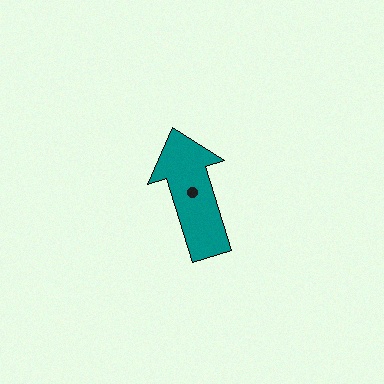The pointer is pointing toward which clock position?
Roughly 11 o'clock.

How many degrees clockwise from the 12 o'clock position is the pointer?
Approximately 343 degrees.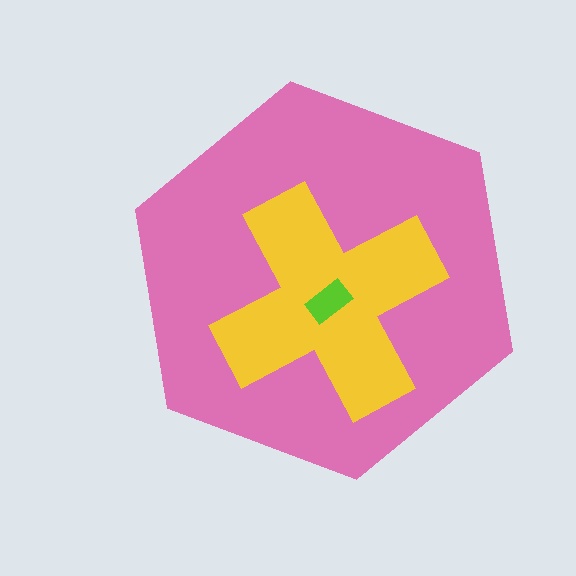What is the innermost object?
The lime rectangle.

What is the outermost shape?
The pink hexagon.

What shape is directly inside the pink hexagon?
The yellow cross.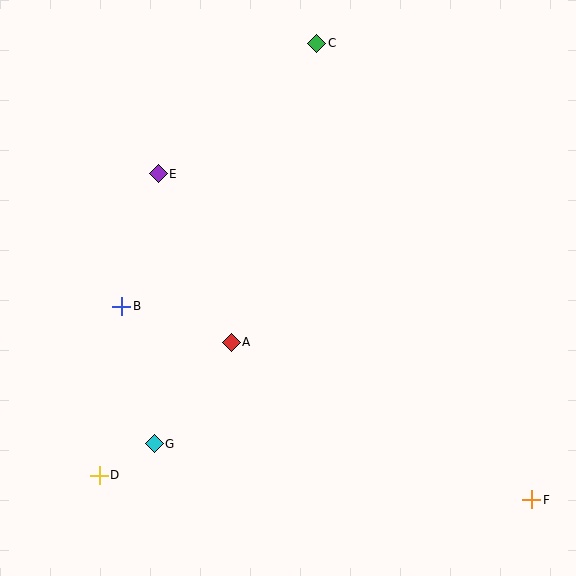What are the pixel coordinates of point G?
Point G is at (154, 444).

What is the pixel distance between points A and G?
The distance between A and G is 127 pixels.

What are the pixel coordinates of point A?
Point A is at (231, 342).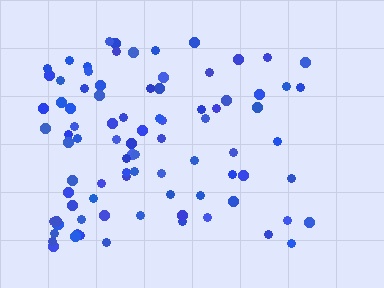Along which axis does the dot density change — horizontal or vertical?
Horizontal.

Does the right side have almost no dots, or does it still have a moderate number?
Still a moderate number, just noticeably fewer than the left.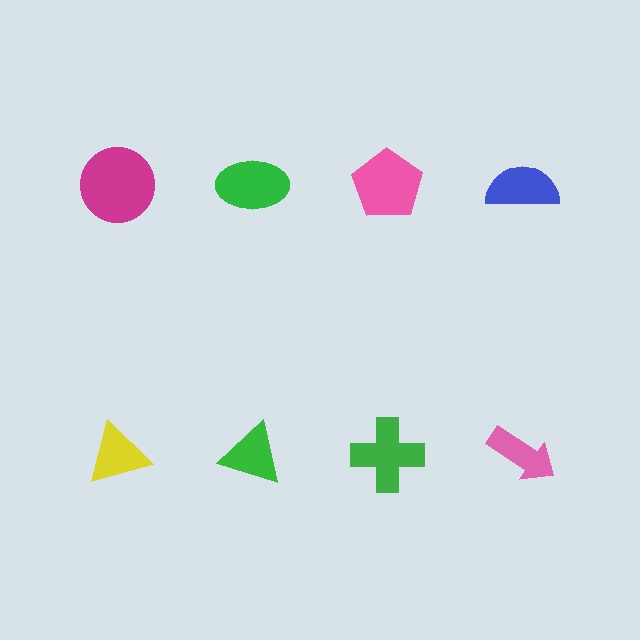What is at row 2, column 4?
A pink arrow.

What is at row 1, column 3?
A pink pentagon.